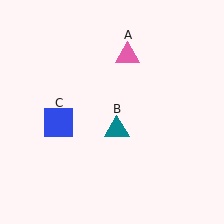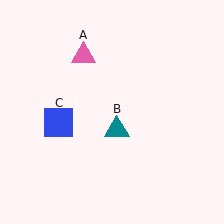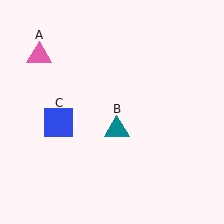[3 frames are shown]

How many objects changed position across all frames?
1 object changed position: pink triangle (object A).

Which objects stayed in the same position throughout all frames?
Teal triangle (object B) and blue square (object C) remained stationary.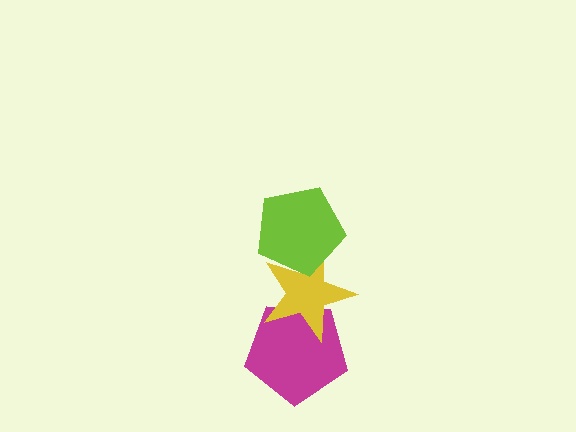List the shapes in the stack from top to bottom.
From top to bottom: the lime pentagon, the yellow star, the magenta pentagon.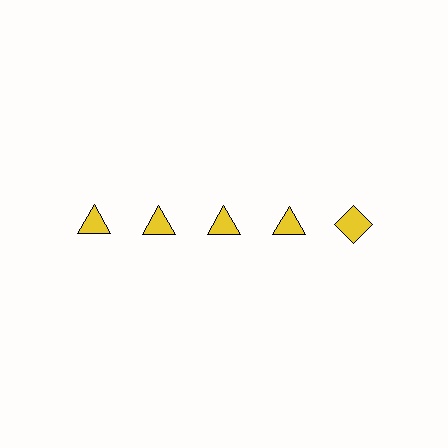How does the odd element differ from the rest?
It has a different shape: diamond instead of triangle.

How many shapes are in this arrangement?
There are 5 shapes arranged in a grid pattern.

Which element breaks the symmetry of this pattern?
The yellow diamond in the top row, rightmost column breaks the symmetry. All other shapes are yellow triangles.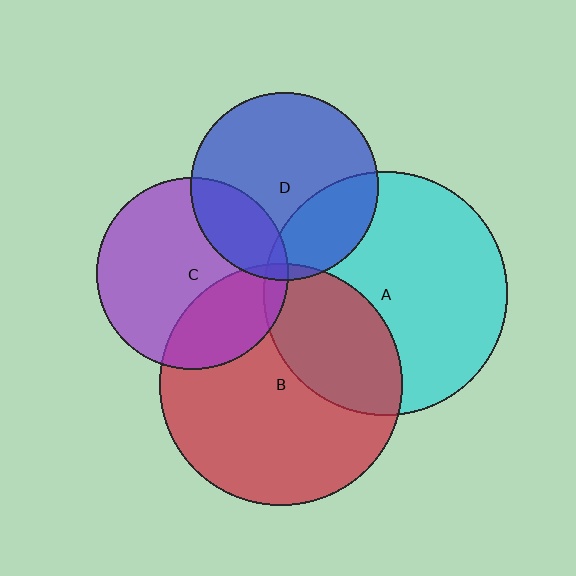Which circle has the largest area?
Circle A (cyan).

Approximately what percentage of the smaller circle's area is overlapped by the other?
Approximately 5%.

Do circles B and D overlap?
Yes.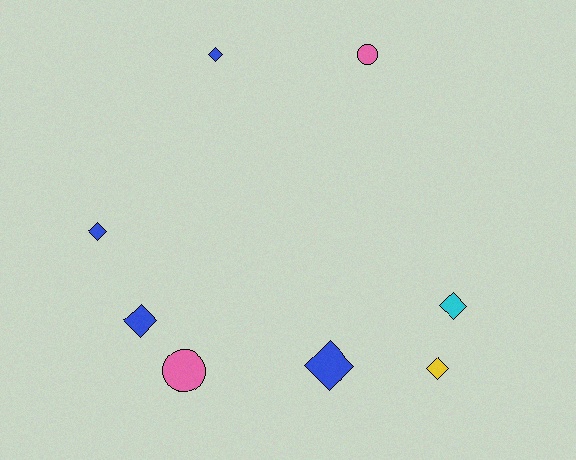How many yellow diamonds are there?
There is 1 yellow diamond.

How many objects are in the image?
There are 8 objects.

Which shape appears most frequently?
Diamond, with 6 objects.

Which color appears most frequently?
Blue, with 4 objects.